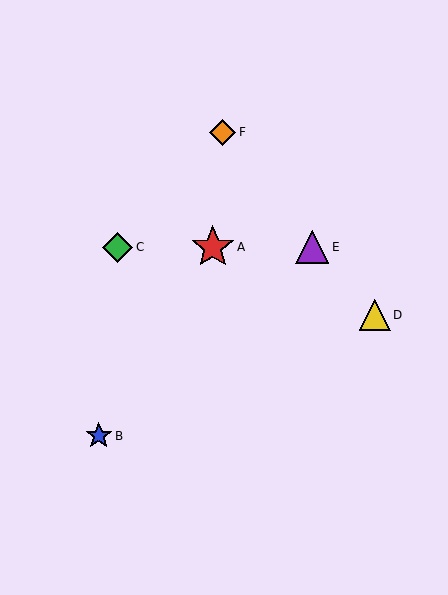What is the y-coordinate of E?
Object E is at y≈247.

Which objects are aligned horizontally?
Objects A, C, E are aligned horizontally.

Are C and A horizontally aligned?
Yes, both are at y≈247.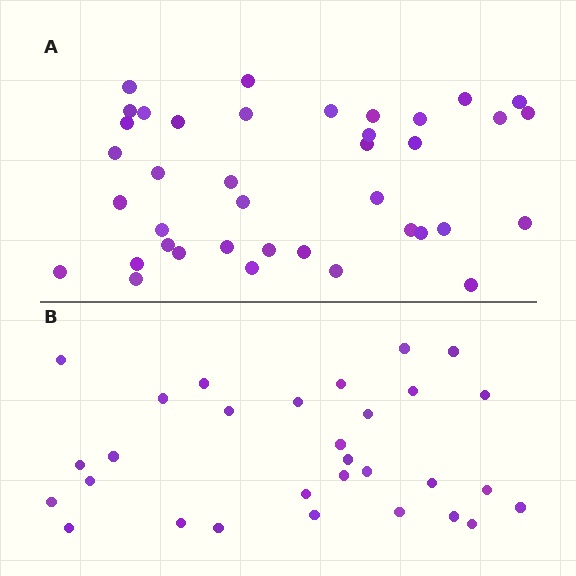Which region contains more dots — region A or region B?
Region A (the top region) has more dots.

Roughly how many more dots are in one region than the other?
Region A has roughly 8 or so more dots than region B.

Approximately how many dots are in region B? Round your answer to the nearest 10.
About 30 dots.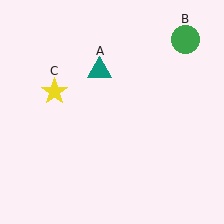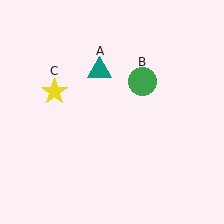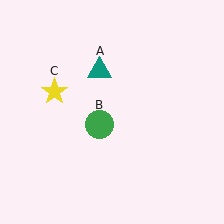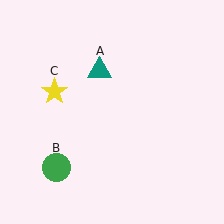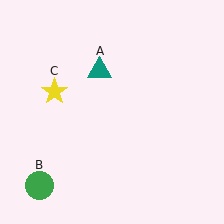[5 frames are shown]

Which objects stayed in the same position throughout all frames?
Teal triangle (object A) and yellow star (object C) remained stationary.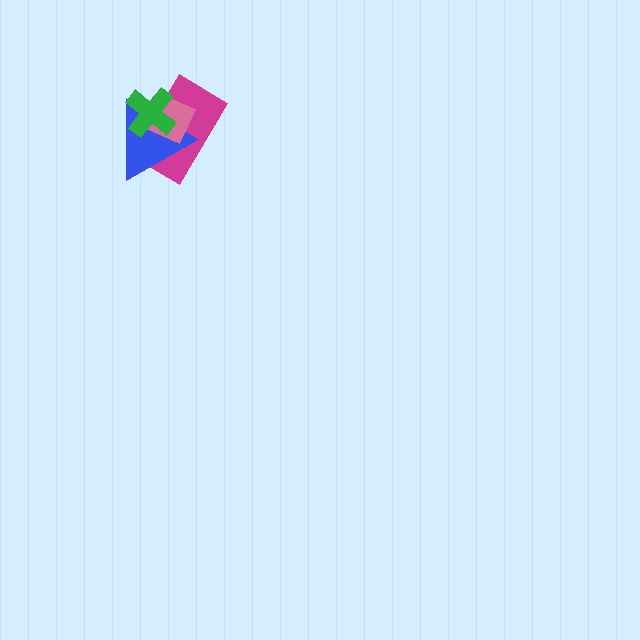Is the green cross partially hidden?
No, no other shape covers it.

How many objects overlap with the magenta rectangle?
3 objects overlap with the magenta rectangle.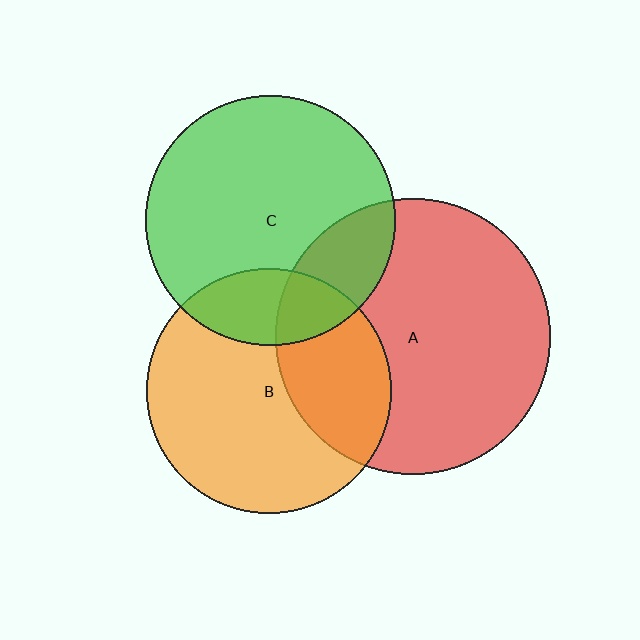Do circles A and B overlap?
Yes.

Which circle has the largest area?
Circle A (red).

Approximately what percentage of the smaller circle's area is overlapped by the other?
Approximately 35%.